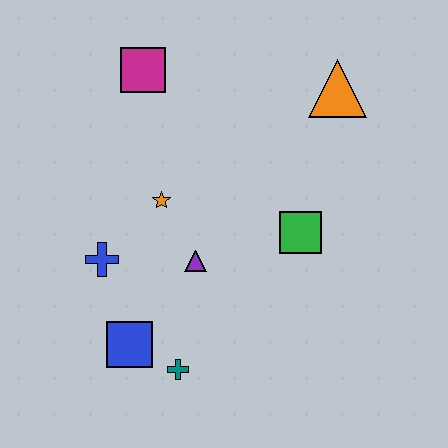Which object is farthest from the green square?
The magenta square is farthest from the green square.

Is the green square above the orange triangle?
No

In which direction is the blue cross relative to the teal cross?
The blue cross is above the teal cross.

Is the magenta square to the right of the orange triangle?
No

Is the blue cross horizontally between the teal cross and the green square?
No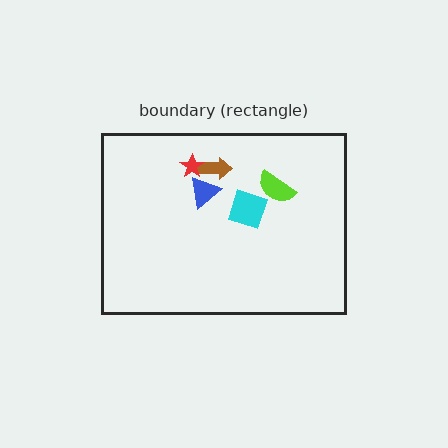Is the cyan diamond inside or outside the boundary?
Inside.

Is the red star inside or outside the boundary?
Inside.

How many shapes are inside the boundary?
5 inside, 0 outside.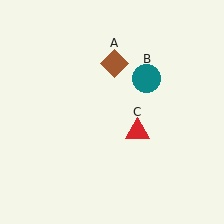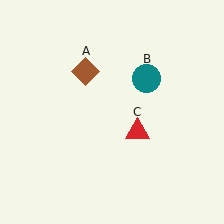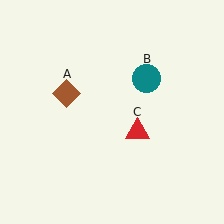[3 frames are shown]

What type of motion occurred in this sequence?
The brown diamond (object A) rotated counterclockwise around the center of the scene.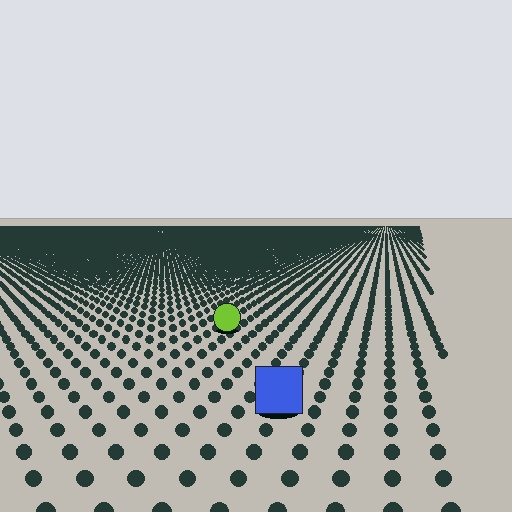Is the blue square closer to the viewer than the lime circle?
Yes. The blue square is closer — you can tell from the texture gradient: the ground texture is coarser near it.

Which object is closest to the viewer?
The blue square is closest. The texture marks near it are larger and more spread out.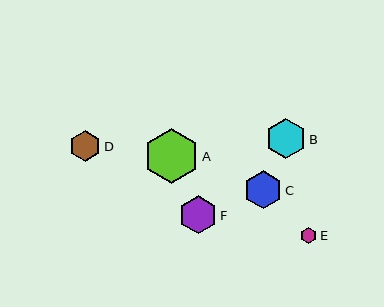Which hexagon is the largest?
Hexagon A is the largest with a size of approximately 55 pixels.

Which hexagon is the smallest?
Hexagon E is the smallest with a size of approximately 16 pixels.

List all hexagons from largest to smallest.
From largest to smallest: A, B, F, C, D, E.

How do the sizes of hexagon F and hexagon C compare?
Hexagon F and hexagon C are approximately the same size.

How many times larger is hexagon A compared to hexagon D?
Hexagon A is approximately 1.8 times the size of hexagon D.